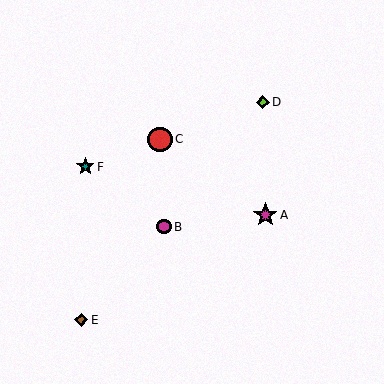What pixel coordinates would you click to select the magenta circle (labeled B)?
Click at (164, 227) to select the magenta circle B.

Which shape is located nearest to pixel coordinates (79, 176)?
The teal star (labeled F) at (85, 167) is nearest to that location.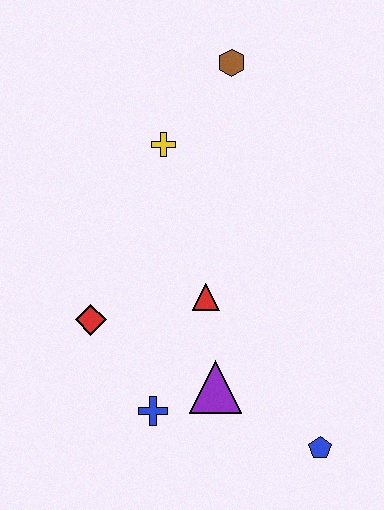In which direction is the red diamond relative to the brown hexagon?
The red diamond is below the brown hexagon.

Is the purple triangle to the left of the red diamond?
No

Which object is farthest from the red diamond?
The brown hexagon is farthest from the red diamond.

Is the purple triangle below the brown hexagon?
Yes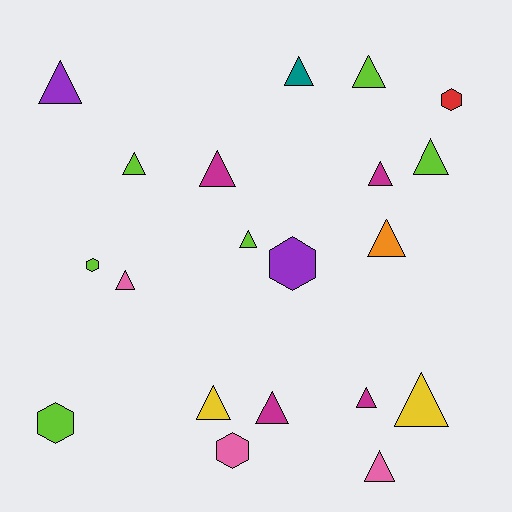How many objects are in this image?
There are 20 objects.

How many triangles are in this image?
There are 15 triangles.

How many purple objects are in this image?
There are 2 purple objects.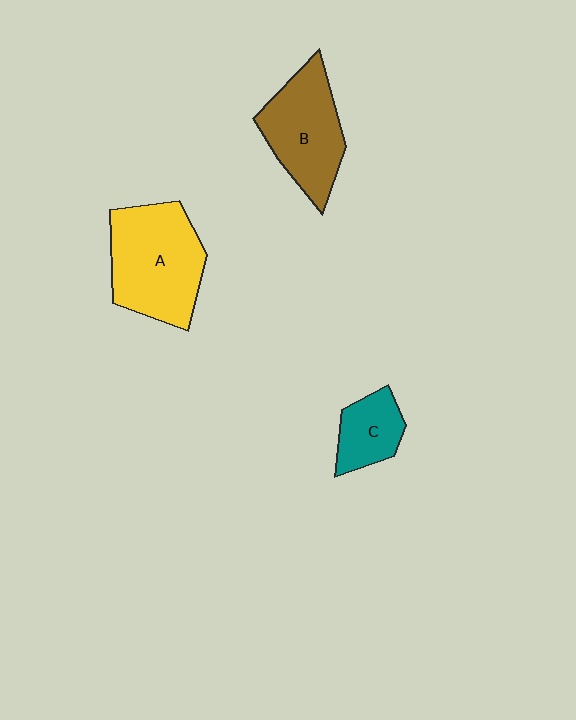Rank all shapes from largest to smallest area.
From largest to smallest: A (yellow), B (brown), C (teal).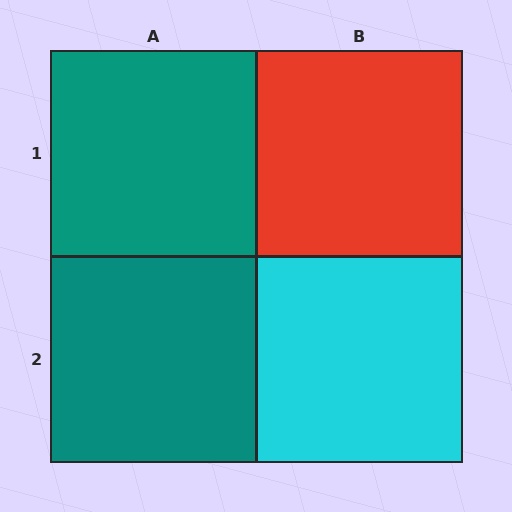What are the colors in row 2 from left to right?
Teal, cyan.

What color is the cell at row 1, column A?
Teal.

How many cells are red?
1 cell is red.